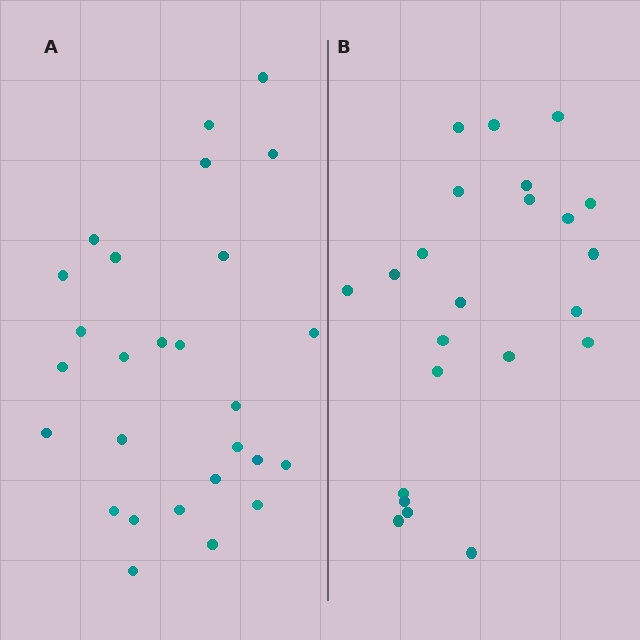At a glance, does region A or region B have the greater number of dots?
Region A (the left region) has more dots.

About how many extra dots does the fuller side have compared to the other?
Region A has about 4 more dots than region B.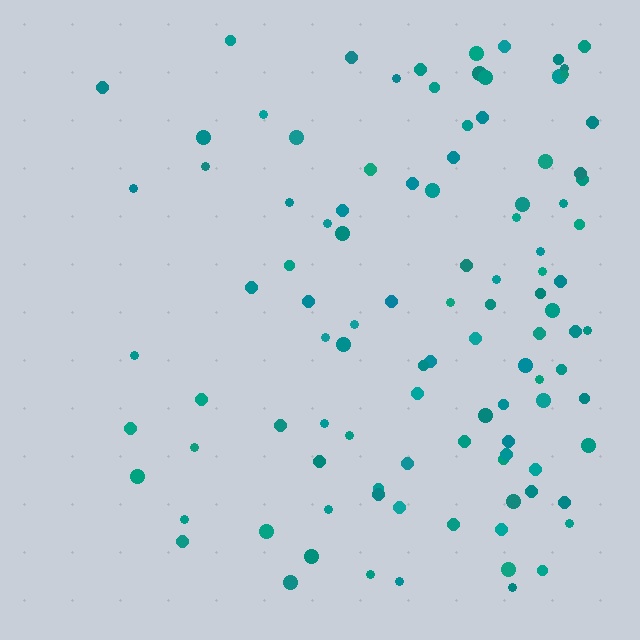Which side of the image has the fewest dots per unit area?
The left.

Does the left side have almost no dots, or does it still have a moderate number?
Still a moderate number, just noticeably fewer than the right.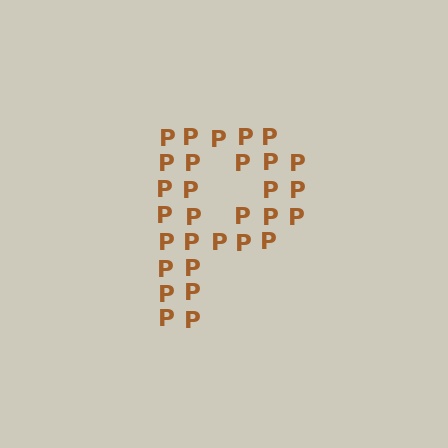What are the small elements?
The small elements are letter P's.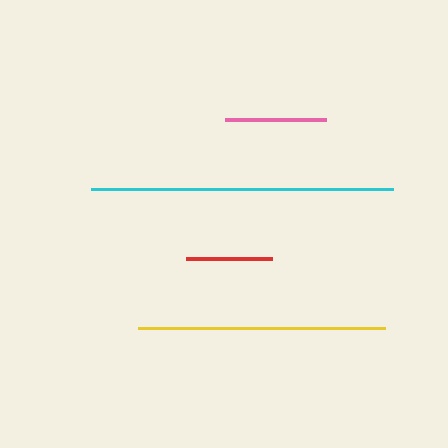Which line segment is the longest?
The cyan line is the longest at approximately 302 pixels.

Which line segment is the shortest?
The red line is the shortest at approximately 86 pixels.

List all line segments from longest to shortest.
From longest to shortest: cyan, yellow, pink, red.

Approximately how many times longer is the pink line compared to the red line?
The pink line is approximately 1.2 times the length of the red line.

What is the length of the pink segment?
The pink segment is approximately 101 pixels long.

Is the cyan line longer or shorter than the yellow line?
The cyan line is longer than the yellow line.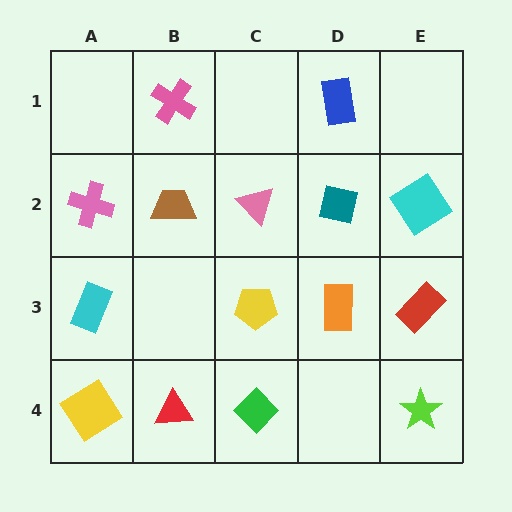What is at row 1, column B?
A pink cross.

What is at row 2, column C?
A pink triangle.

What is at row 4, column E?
A lime star.